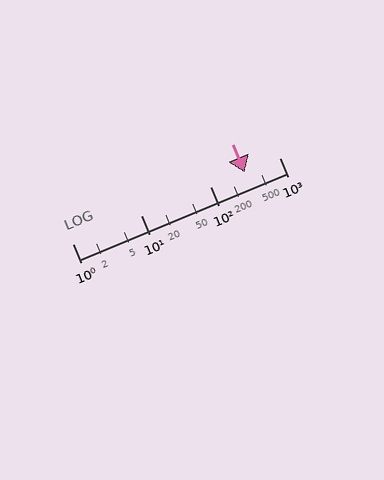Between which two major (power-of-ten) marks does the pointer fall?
The pointer is between 100 and 1000.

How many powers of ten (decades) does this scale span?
The scale spans 3 decades, from 1 to 1000.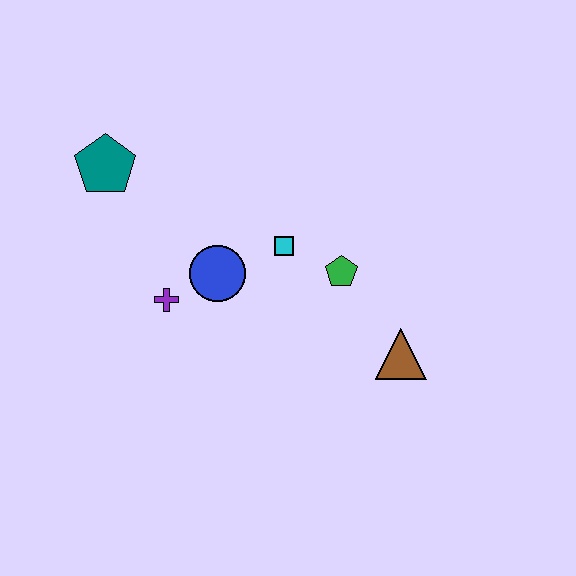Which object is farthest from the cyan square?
The teal pentagon is farthest from the cyan square.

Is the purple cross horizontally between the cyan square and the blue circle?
No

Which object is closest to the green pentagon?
The cyan square is closest to the green pentagon.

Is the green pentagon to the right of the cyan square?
Yes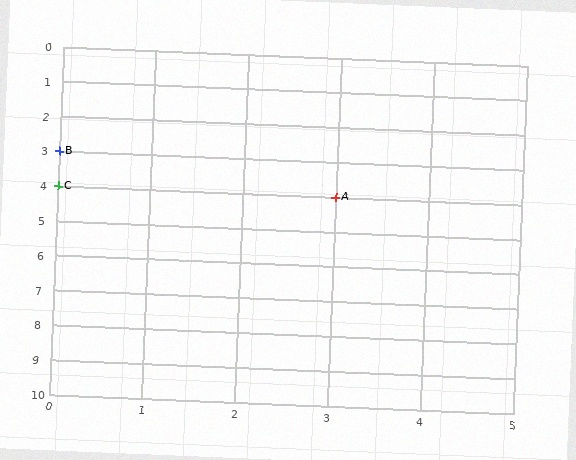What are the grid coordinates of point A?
Point A is at grid coordinates (3, 4).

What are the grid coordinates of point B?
Point B is at grid coordinates (0, 3).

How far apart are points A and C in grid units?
Points A and C are 3 columns apart.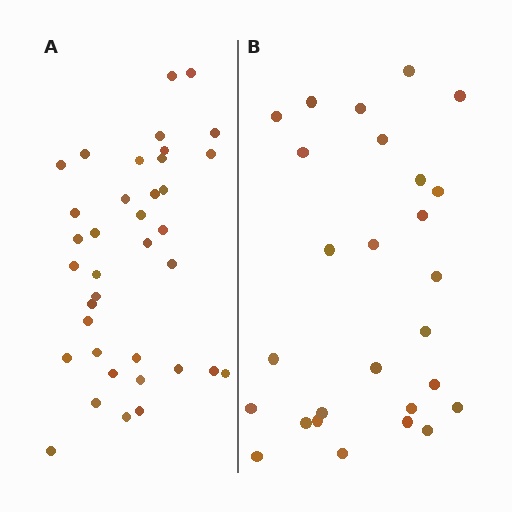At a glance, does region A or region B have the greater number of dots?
Region A (the left region) has more dots.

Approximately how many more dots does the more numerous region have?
Region A has roughly 10 or so more dots than region B.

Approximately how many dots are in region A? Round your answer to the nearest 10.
About 40 dots. (The exact count is 37, which rounds to 40.)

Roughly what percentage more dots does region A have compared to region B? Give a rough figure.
About 35% more.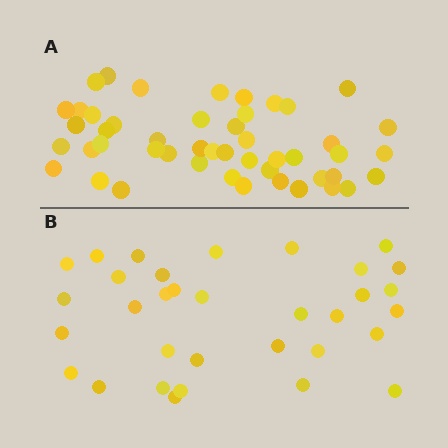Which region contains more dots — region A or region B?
Region A (the top region) has more dots.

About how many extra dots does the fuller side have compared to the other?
Region A has approximately 15 more dots than region B.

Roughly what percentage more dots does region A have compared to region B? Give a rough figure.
About 45% more.